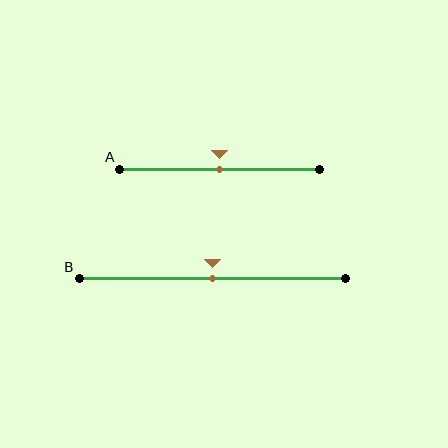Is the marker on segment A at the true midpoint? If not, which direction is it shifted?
Yes, the marker on segment A is at the true midpoint.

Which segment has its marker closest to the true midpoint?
Segment A has its marker closest to the true midpoint.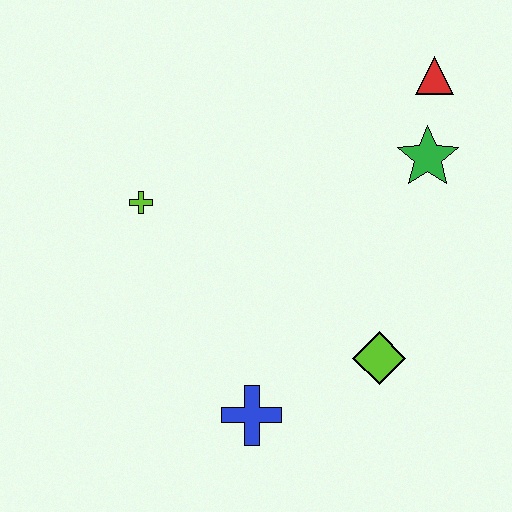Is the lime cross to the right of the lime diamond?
No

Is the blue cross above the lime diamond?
No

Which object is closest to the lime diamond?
The blue cross is closest to the lime diamond.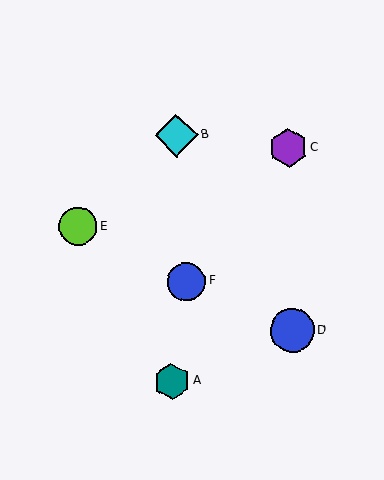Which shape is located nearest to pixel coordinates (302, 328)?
The blue circle (labeled D) at (292, 330) is nearest to that location.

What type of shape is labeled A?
Shape A is a teal hexagon.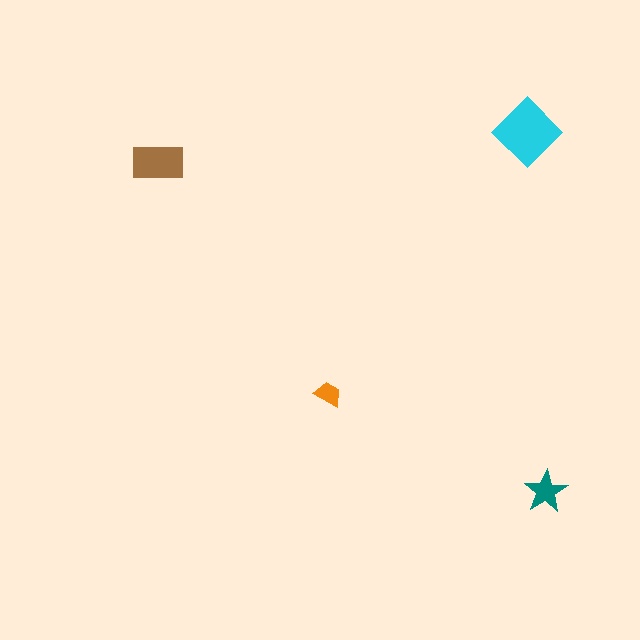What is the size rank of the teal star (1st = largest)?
3rd.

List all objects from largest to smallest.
The cyan diamond, the brown rectangle, the teal star, the orange trapezoid.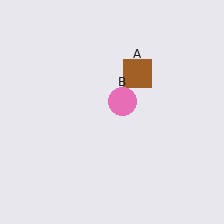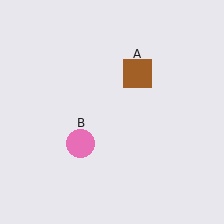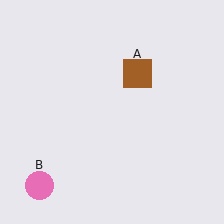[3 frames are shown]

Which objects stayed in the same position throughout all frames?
Brown square (object A) remained stationary.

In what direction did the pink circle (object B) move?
The pink circle (object B) moved down and to the left.